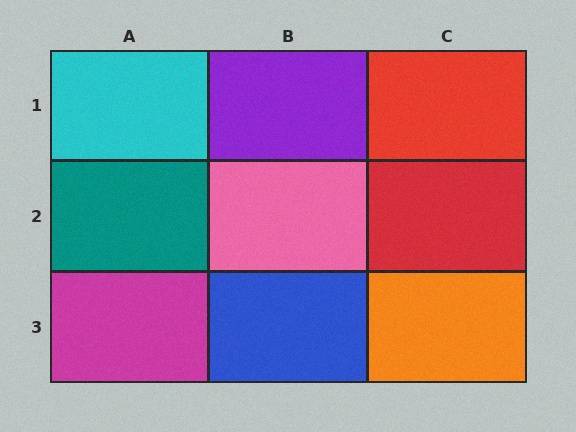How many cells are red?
2 cells are red.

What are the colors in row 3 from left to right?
Magenta, blue, orange.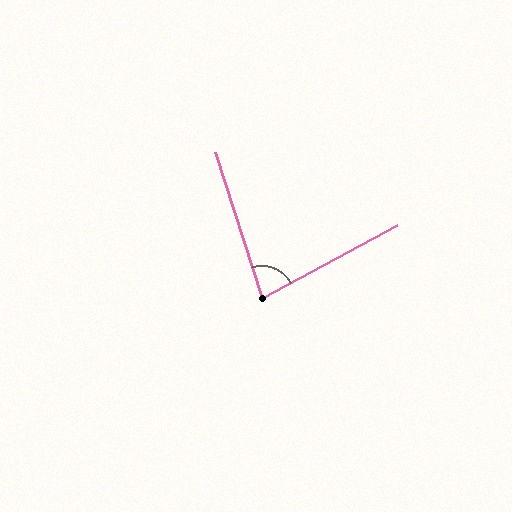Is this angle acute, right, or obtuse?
It is acute.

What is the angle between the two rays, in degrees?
Approximately 80 degrees.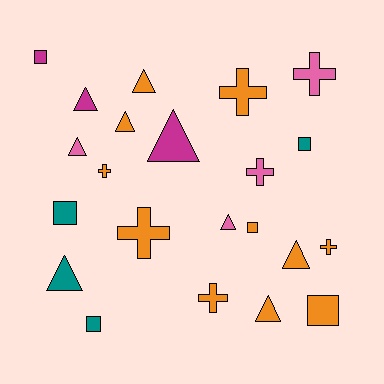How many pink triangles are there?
There are 2 pink triangles.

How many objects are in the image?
There are 22 objects.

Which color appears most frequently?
Orange, with 11 objects.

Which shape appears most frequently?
Triangle, with 9 objects.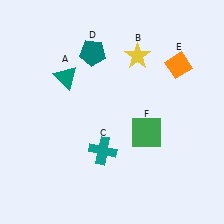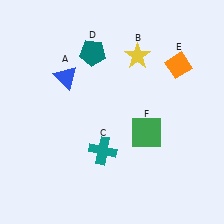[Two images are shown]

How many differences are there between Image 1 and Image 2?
There is 1 difference between the two images.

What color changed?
The triangle (A) changed from teal in Image 1 to blue in Image 2.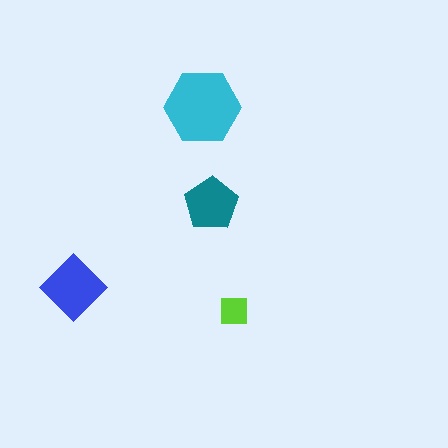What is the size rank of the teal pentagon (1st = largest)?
3rd.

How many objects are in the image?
There are 4 objects in the image.